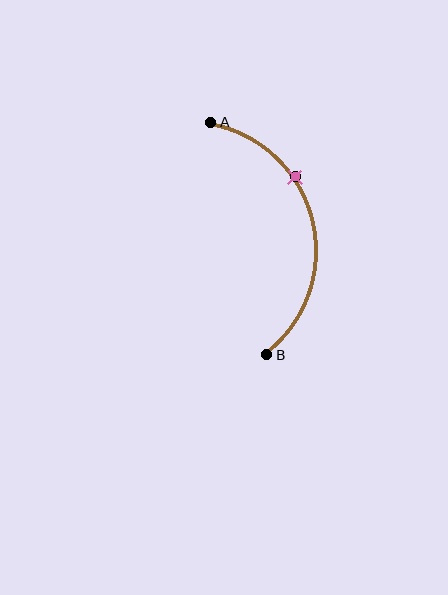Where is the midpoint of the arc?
The arc midpoint is the point on the curve farthest from the straight line joining A and B. It sits to the right of that line.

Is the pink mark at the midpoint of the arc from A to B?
No. The pink mark lies on the arc but is closer to endpoint A. The arc midpoint would be at the point on the curve equidistant along the arc from both A and B.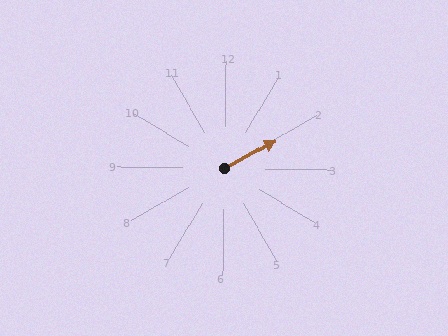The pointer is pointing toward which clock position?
Roughly 2 o'clock.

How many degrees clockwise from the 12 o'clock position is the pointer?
Approximately 61 degrees.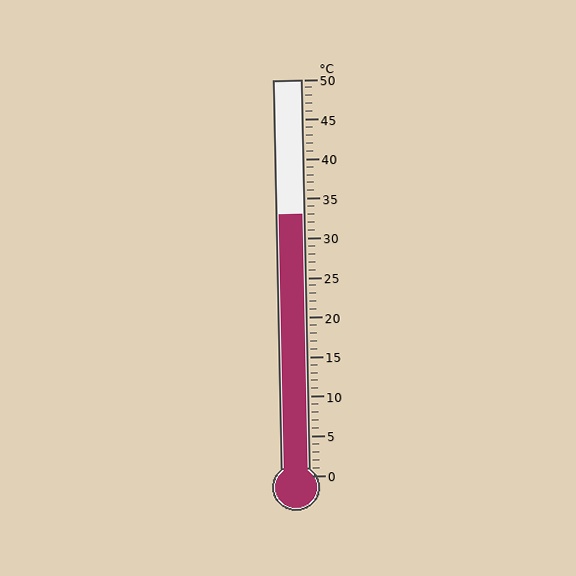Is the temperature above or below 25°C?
The temperature is above 25°C.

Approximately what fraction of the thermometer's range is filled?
The thermometer is filled to approximately 65% of its range.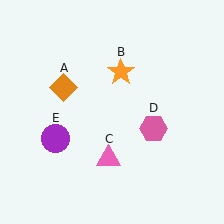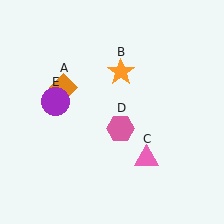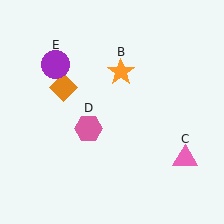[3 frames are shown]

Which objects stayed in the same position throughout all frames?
Orange diamond (object A) and orange star (object B) remained stationary.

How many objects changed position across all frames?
3 objects changed position: pink triangle (object C), pink hexagon (object D), purple circle (object E).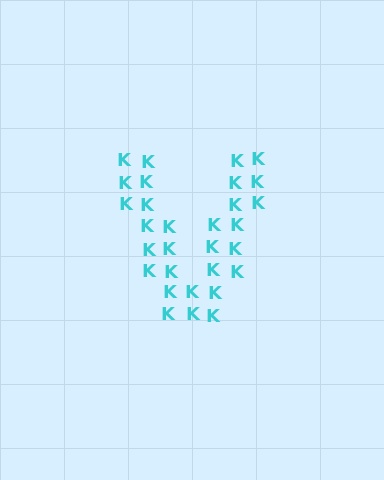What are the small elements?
The small elements are letter K's.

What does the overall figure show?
The overall figure shows the letter V.